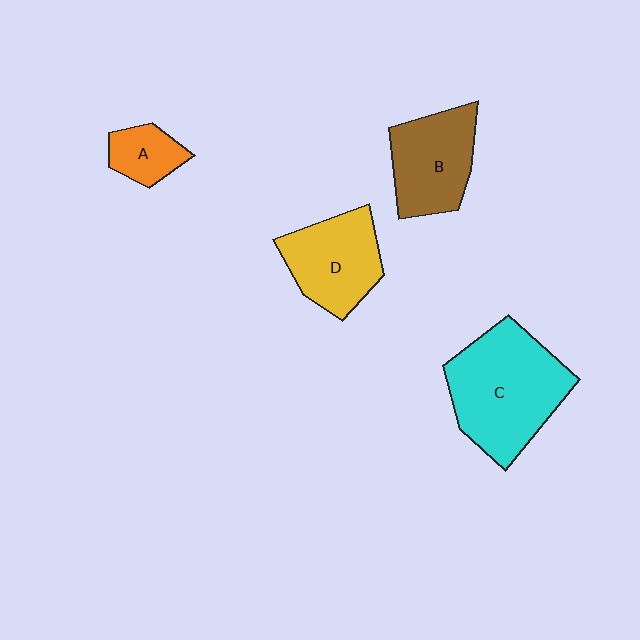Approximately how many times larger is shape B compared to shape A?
Approximately 2.2 times.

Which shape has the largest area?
Shape C (cyan).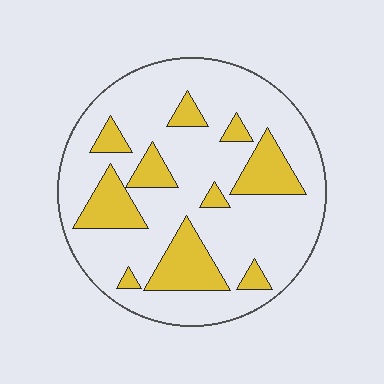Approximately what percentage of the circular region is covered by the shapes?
Approximately 25%.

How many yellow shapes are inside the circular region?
10.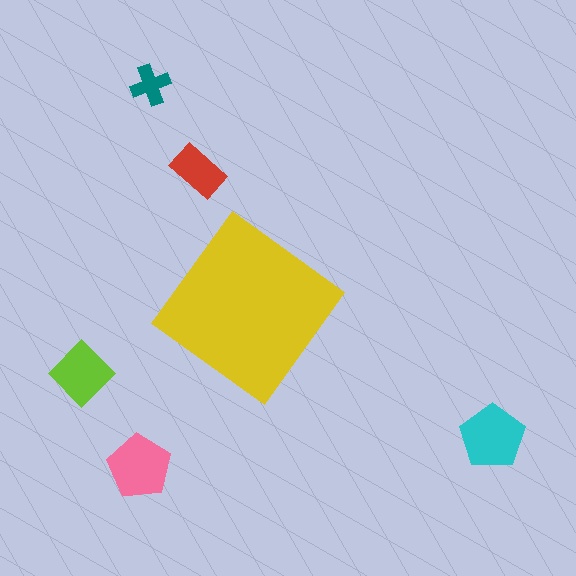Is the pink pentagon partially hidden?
No, the pink pentagon is fully visible.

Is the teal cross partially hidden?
No, the teal cross is fully visible.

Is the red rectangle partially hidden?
No, the red rectangle is fully visible.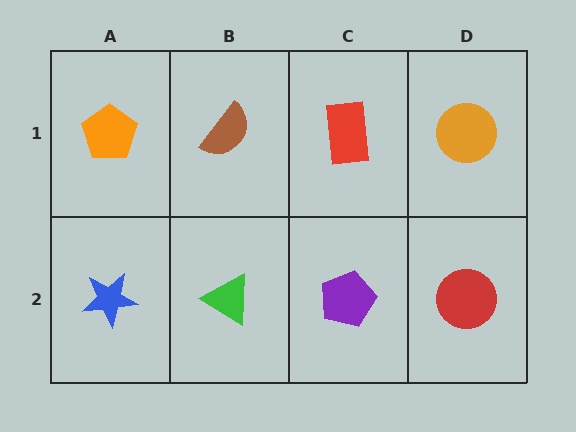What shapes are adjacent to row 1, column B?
A green triangle (row 2, column B), an orange pentagon (row 1, column A), a red rectangle (row 1, column C).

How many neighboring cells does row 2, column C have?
3.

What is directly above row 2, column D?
An orange circle.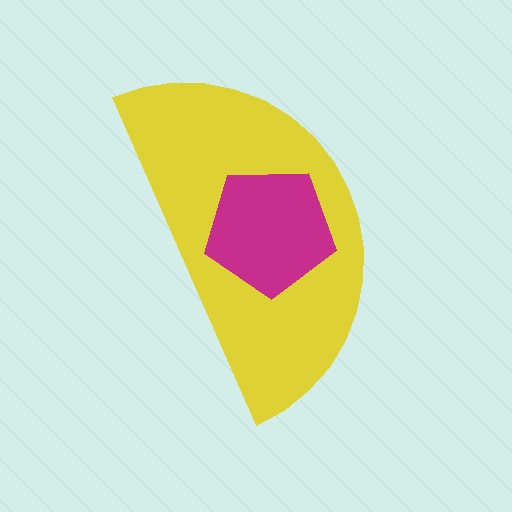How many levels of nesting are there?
2.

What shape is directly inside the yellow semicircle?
The magenta pentagon.